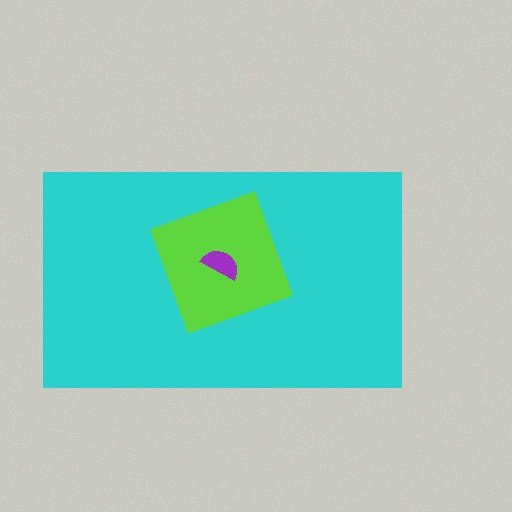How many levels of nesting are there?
3.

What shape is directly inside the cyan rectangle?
The lime diamond.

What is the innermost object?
The purple semicircle.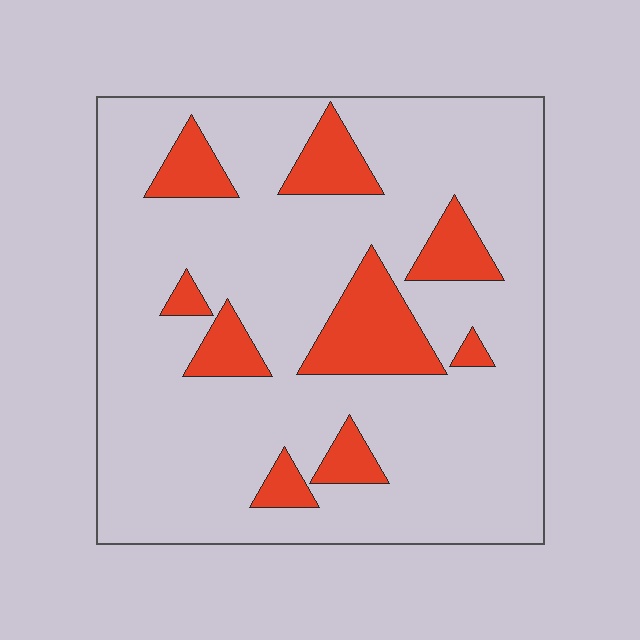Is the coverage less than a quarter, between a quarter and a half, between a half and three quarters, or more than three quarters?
Less than a quarter.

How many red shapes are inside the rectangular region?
9.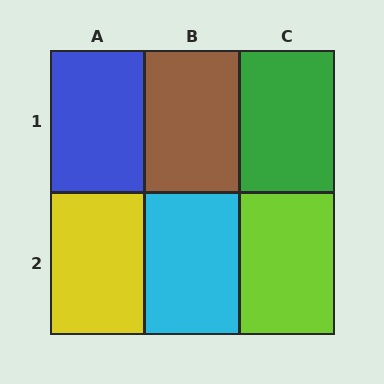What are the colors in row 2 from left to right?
Yellow, cyan, lime.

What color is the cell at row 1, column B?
Brown.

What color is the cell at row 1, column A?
Blue.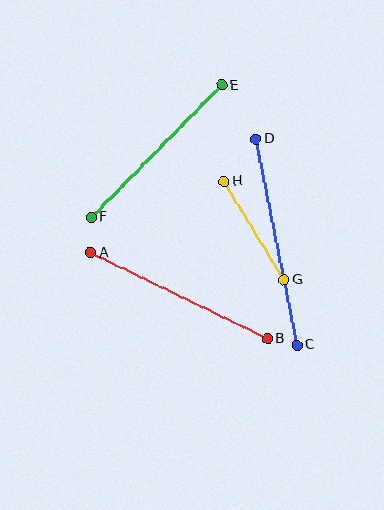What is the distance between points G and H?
The distance is approximately 115 pixels.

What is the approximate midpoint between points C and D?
The midpoint is at approximately (276, 242) pixels.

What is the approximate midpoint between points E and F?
The midpoint is at approximately (157, 151) pixels.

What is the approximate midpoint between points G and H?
The midpoint is at approximately (254, 231) pixels.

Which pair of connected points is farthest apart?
Points C and D are farthest apart.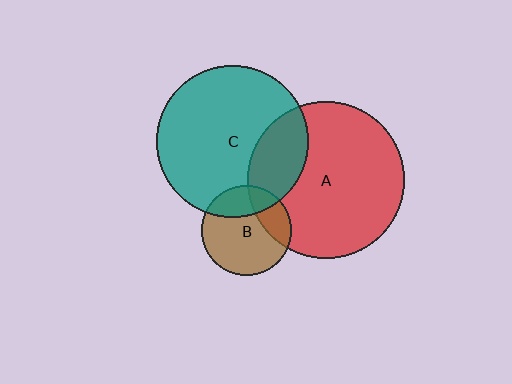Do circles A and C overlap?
Yes.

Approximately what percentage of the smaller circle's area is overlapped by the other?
Approximately 25%.